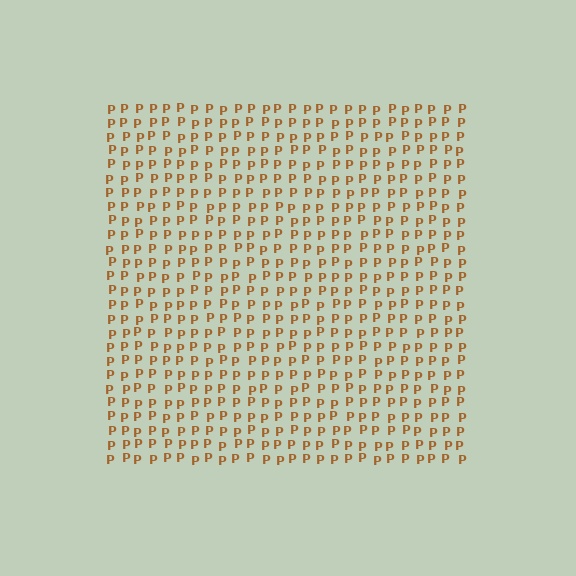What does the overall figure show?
The overall figure shows a square.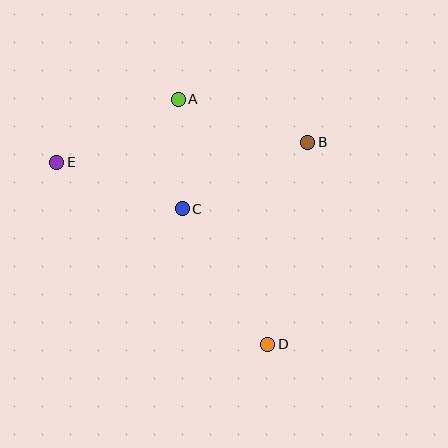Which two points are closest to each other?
Points A and C are closest to each other.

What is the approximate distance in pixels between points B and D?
The distance between B and D is approximately 206 pixels.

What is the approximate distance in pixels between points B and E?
The distance between B and E is approximately 252 pixels.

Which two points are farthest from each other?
Points D and E are farthest from each other.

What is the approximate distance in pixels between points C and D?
The distance between C and D is approximately 161 pixels.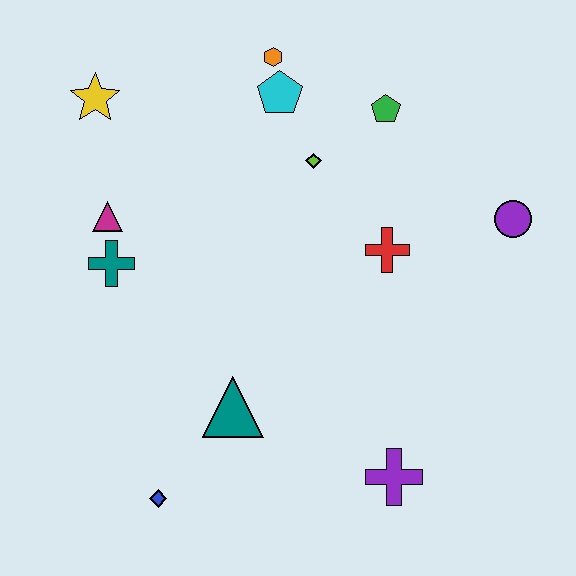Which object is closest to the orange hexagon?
The cyan pentagon is closest to the orange hexagon.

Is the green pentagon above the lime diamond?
Yes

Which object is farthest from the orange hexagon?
The blue diamond is farthest from the orange hexagon.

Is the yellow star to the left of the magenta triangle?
Yes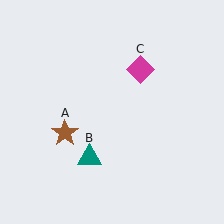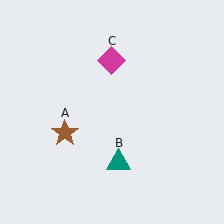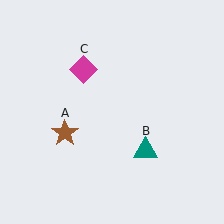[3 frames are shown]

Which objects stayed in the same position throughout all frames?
Brown star (object A) remained stationary.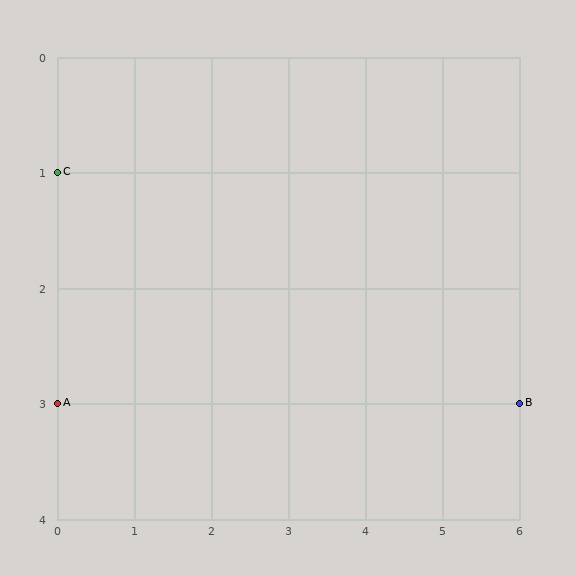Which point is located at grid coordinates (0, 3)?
Point A is at (0, 3).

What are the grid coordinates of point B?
Point B is at grid coordinates (6, 3).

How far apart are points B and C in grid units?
Points B and C are 6 columns and 2 rows apart (about 6.3 grid units diagonally).